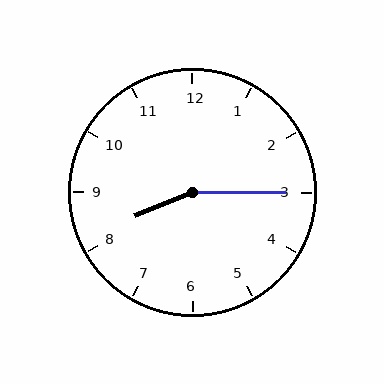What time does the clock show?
8:15.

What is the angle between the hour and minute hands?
Approximately 158 degrees.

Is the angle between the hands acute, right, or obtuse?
It is obtuse.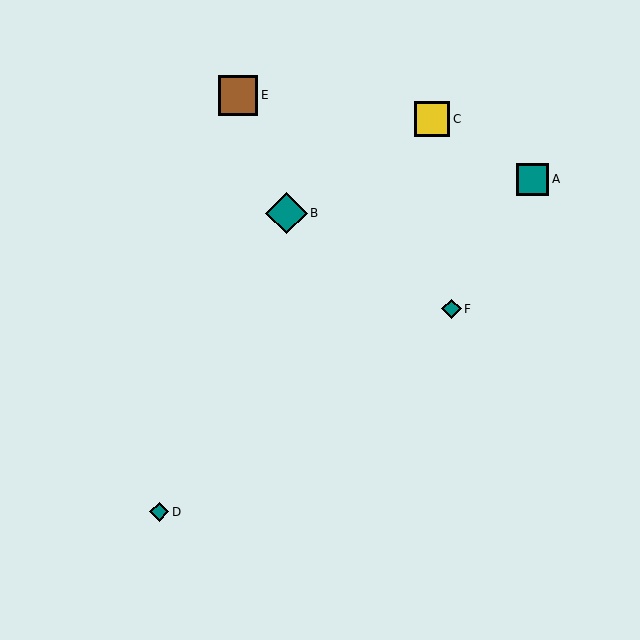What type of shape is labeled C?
Shape C is a yellow square.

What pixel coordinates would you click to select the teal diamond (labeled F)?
Click at (452, 309) to select the teal diamond F.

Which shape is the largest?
The teal diamond (labeled B) is the largest.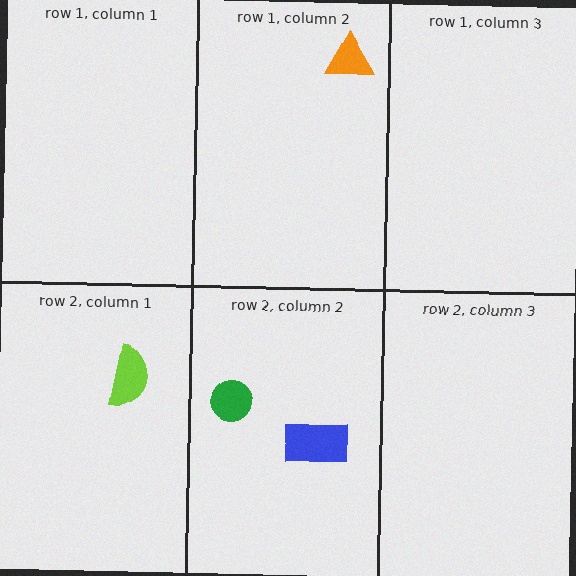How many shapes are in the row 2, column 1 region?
1.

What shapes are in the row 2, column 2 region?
The green circle, the blue rectangle.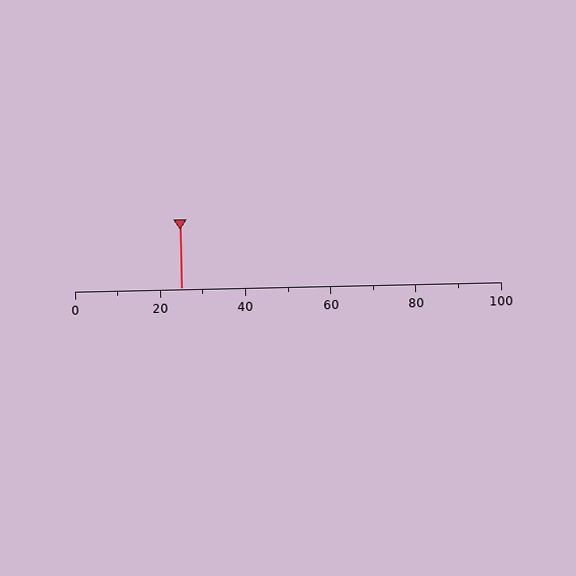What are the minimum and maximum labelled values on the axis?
The axis runs from 0 to 100.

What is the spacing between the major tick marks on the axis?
The major ticks are spaced 20 apart.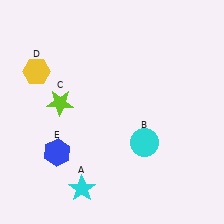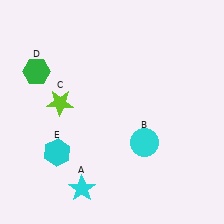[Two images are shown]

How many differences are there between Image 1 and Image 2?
There are 2 differences between the two images.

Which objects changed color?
D changed from yellow to green. E changed from blue to cyan.